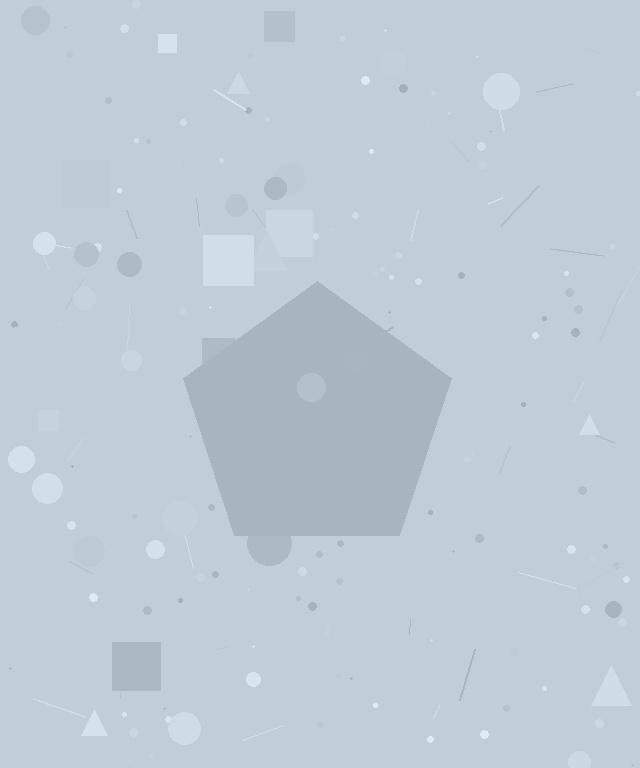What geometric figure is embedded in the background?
A pentagon is embedded in the background.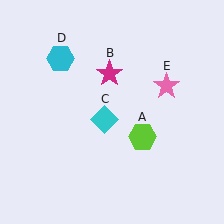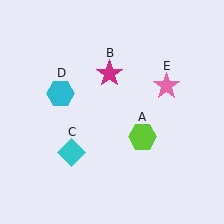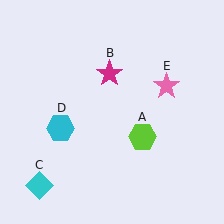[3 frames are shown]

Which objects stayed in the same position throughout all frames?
Lime hexagon (object A) and magenta star (object B) and pink star (object E) remained stationary.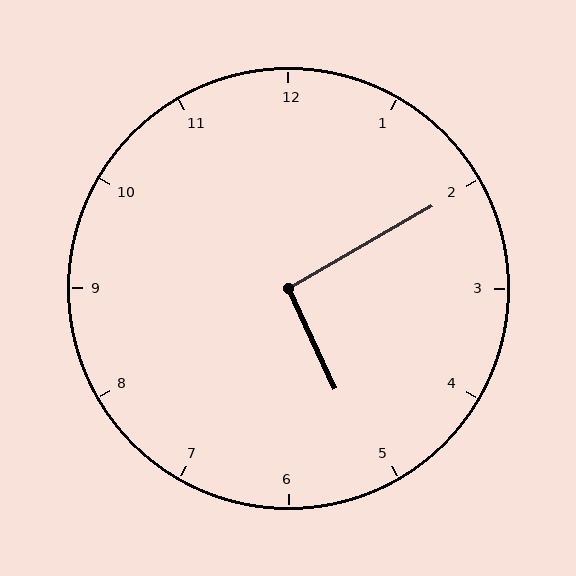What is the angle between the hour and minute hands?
Approximately 95 degrees.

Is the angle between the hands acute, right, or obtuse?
It is right.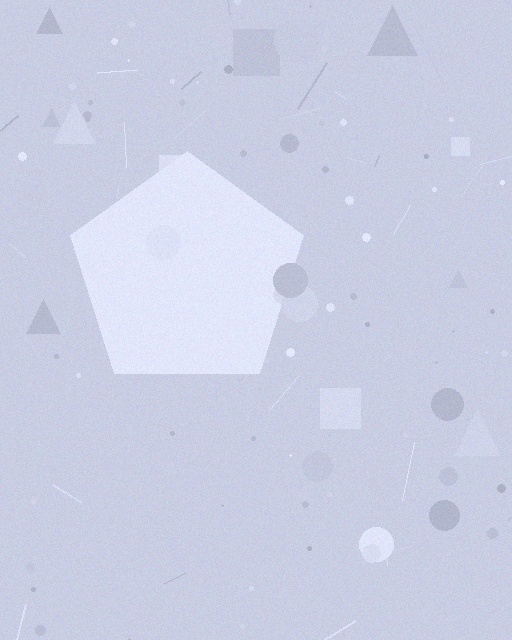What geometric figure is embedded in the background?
A pentagon is embedded in the background.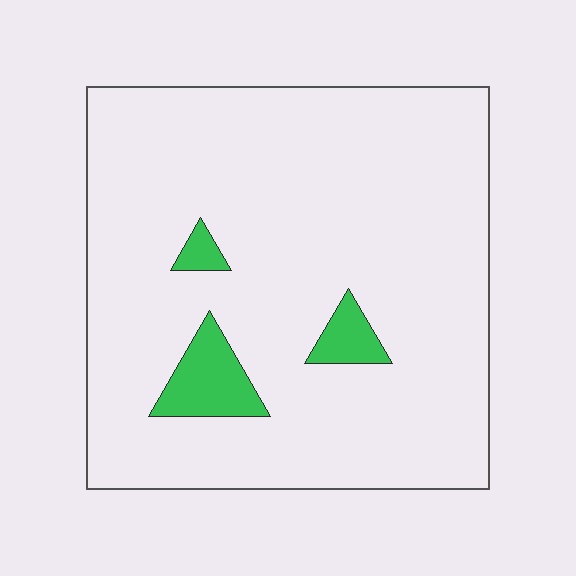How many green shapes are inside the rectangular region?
3.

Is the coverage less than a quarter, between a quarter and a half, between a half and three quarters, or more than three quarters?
Less than a quarter.